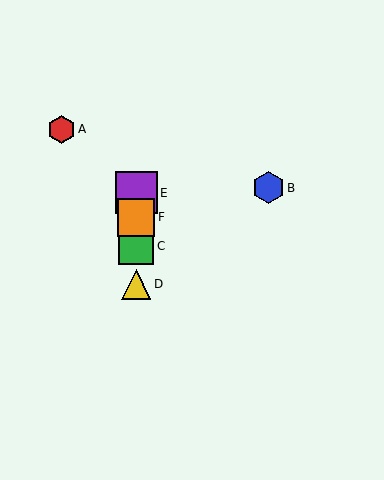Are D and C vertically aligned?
Yes, both are at x≈136.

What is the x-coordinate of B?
Object B is at x≈269.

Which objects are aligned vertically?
Objects C, D, E, F are aligned vertically.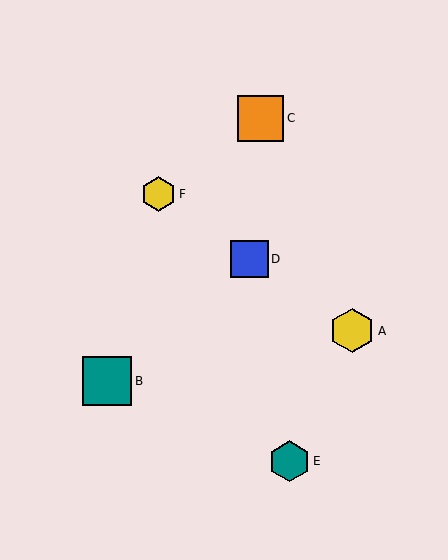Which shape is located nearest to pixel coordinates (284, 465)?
The teal hexagon (labeled E) at (290, 461) is nearest to that location.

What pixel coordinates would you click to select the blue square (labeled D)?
Click at (250, 259) to select the blue square D.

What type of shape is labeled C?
Shape C is an orange square.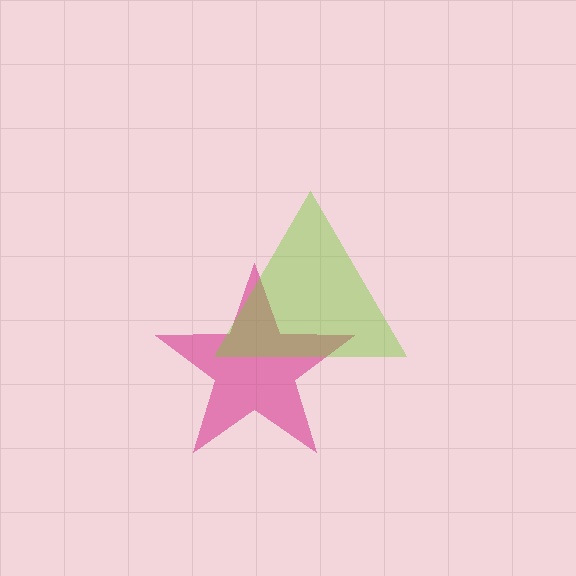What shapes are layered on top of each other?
The layered shapes are: a magenta star, a lime triangle.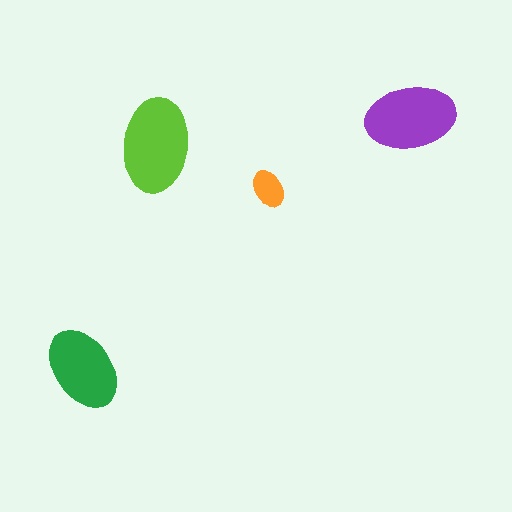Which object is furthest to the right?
The purple ellipse is rightmost.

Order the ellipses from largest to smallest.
the lime one, the purple one, the green one, the orange one.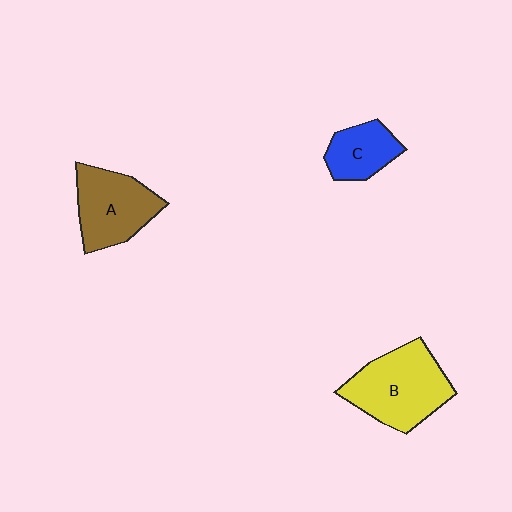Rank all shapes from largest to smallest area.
From largest to smallest: B (yellow), A (brown), C (blue).